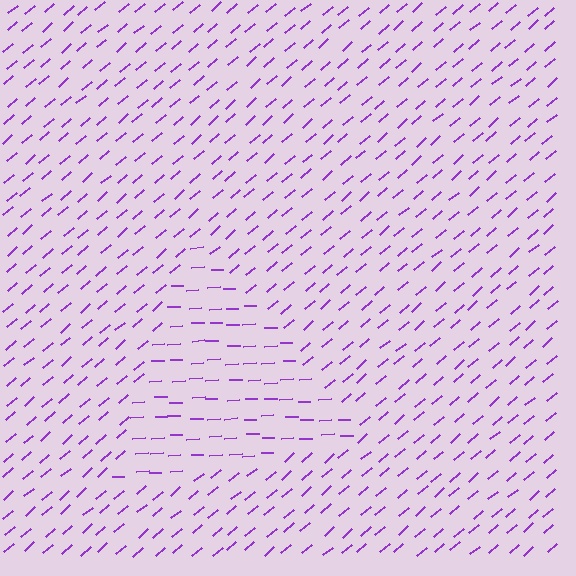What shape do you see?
I see a triangle.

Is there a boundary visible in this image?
Yes, there is a texture boundary formed by a change in line orientation.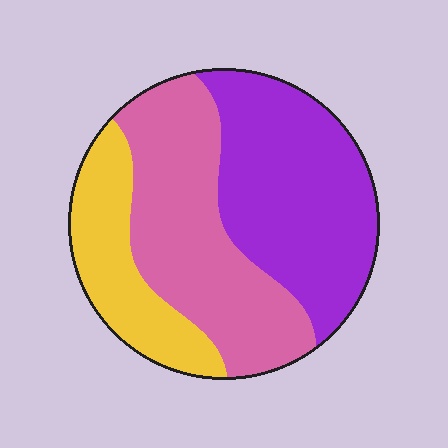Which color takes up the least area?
Yellow, at roughly 20%.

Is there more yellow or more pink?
Pink.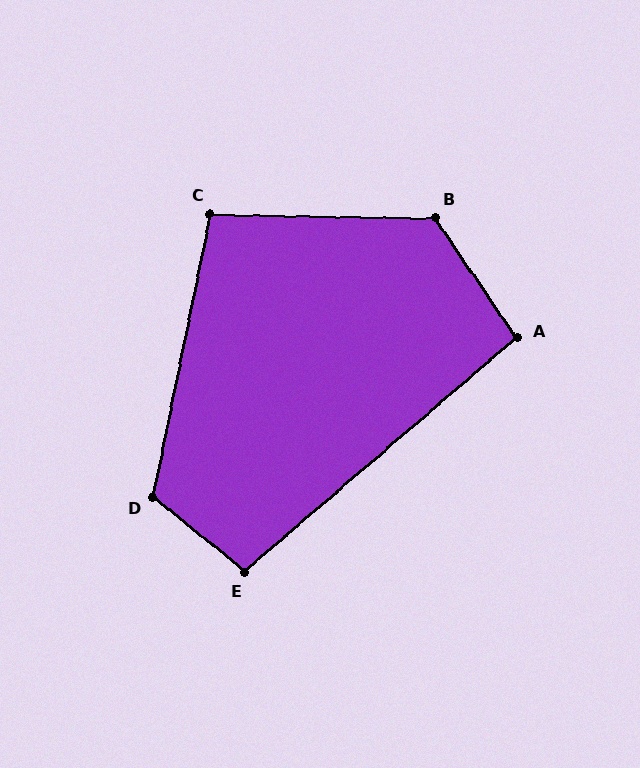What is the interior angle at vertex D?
Approximately 117 degrees (obtuse).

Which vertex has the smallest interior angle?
A, at approximately 96 degrees.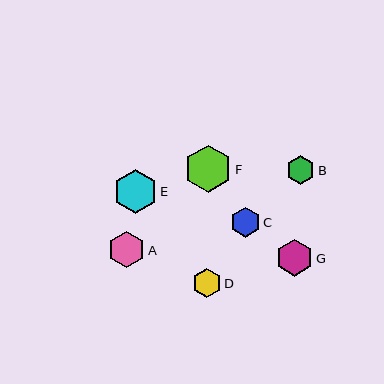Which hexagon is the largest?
Hexagon F is the largest with a size of approximately 48 pixels.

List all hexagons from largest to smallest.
From largest to smallest: F, E, G, A, C, D, B.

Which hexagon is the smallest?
Hexagon B is the smallest with a size of approximately 29 pixels.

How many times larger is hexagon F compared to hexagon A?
Hexagon F is approximately 1.3 times the size of hexagon A.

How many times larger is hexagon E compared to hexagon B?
Hexagon E is approximately 1.5 times the size of hexagon B.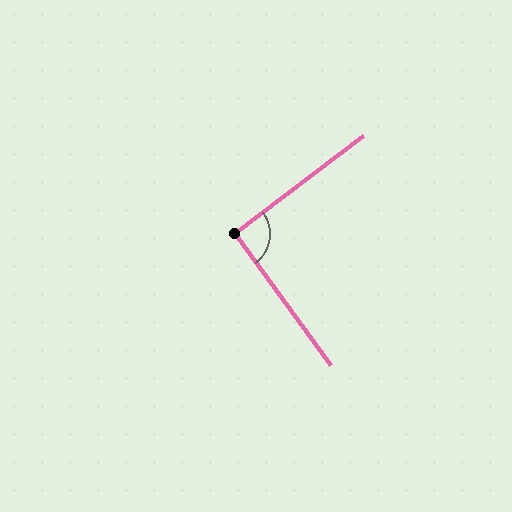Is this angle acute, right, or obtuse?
It is approximately a right angle.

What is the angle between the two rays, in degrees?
Approximately 91 degrees.